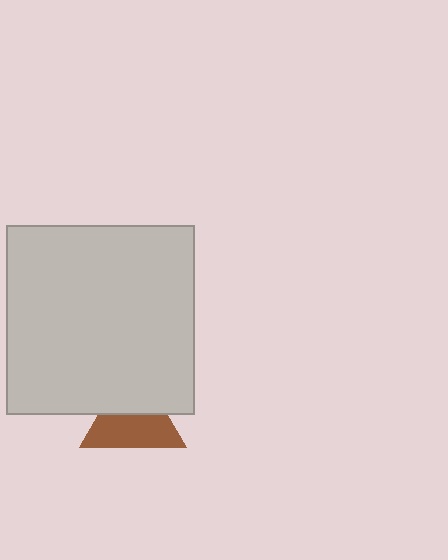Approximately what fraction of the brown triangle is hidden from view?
Roughly 43% of the brown triangle is hidden behind the light gray square.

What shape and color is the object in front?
The object in front is a light gray square.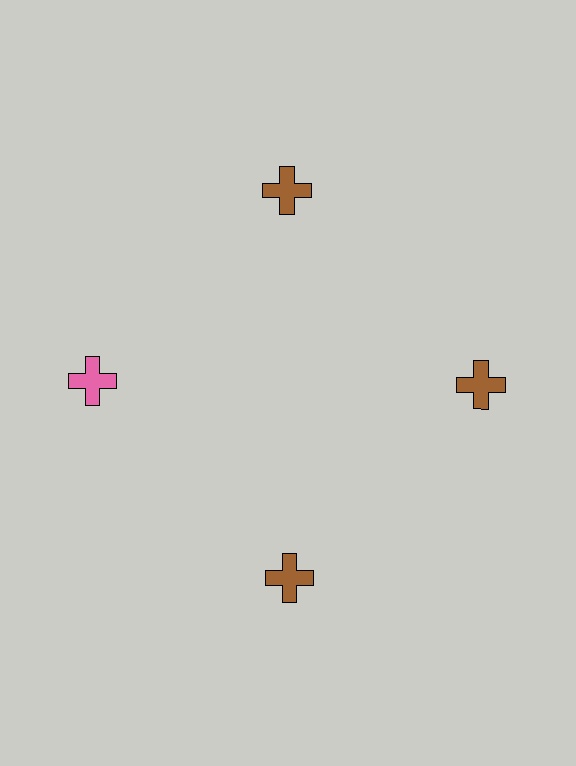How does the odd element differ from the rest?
It has a different color: pink instead of brown.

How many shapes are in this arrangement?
There are 4 shapes arranged in a ring pattern.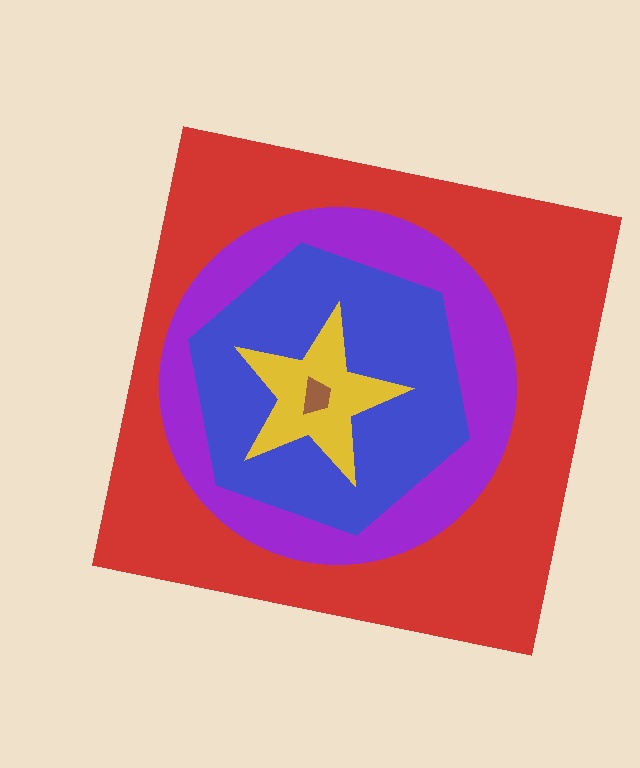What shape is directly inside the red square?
The purple circle.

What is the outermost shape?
The red square.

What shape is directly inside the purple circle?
The blue hexagon.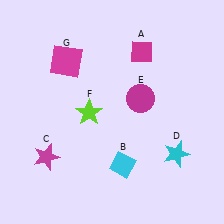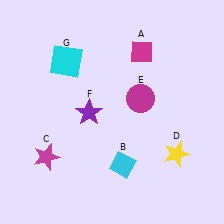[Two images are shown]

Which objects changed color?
D changed from cyan to yellow. F changed from lime to purple. G changed from magenta to cyan.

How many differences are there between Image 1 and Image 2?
There are 3 differences between the two images.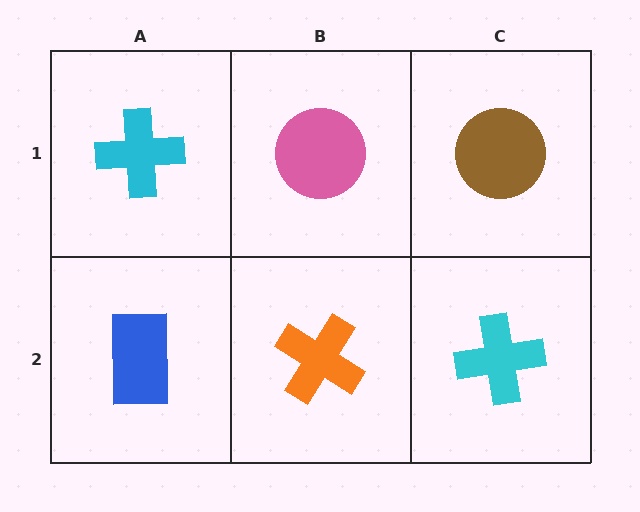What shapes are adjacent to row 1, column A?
A blue rectangle (row 2, column A), a pink circle (row 1, column B).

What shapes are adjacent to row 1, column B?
An orange cross (row 2, column B), a cyan cross (row 1, column A), a brown circle (row 1, column C).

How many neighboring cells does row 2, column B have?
3.